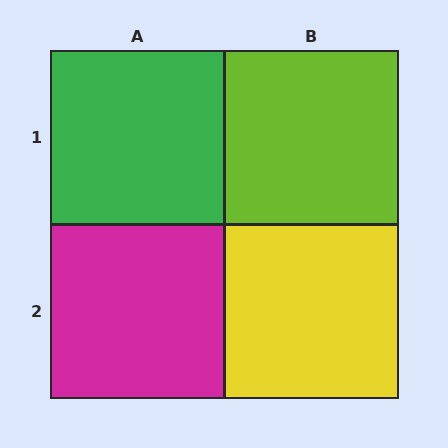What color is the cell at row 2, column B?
Yellow.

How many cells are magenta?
1 cell is magenta.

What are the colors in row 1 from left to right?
Green, lime.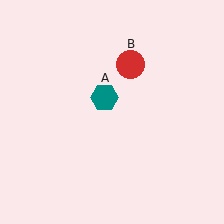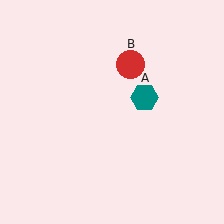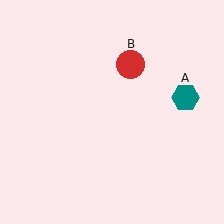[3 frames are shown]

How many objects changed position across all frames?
1 object changed position: teal hexagon (object A).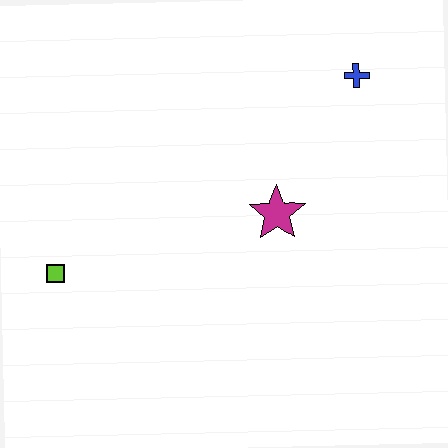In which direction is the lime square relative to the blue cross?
The lime square is to the left of the blue cross.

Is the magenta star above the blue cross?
No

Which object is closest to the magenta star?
The blue cross is closest to the magenta star.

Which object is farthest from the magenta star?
The lime square is farthest from the magenta star.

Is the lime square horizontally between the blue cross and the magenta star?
No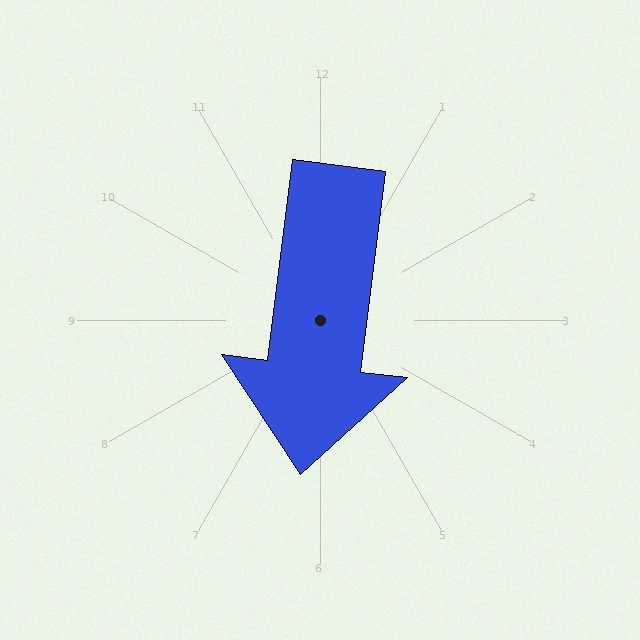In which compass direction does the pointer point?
South.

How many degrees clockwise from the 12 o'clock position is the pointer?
Approximately 187 degrees.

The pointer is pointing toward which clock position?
Roughly 6 o'clock.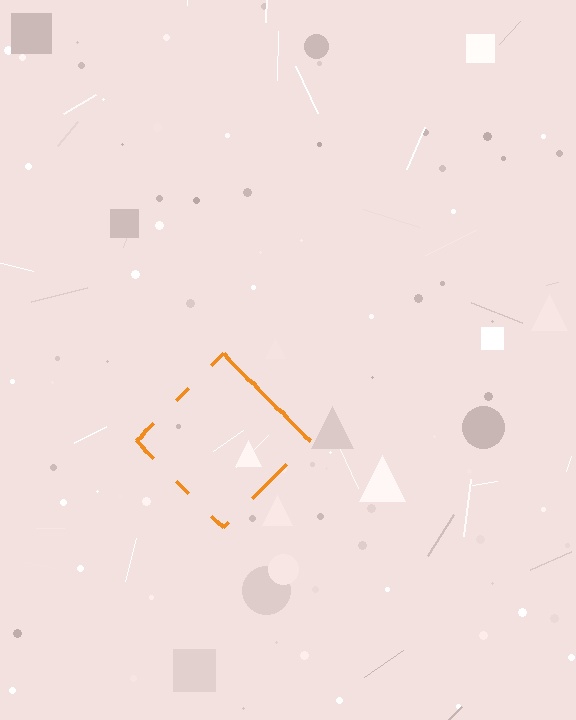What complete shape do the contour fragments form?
The contour fragments form a diamond.